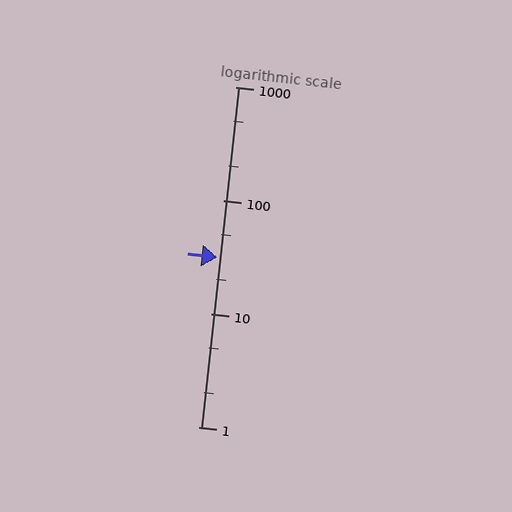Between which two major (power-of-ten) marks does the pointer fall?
The pointer is between 10 and 100.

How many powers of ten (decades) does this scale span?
The scale spans 3 decades, from 1 to 1000.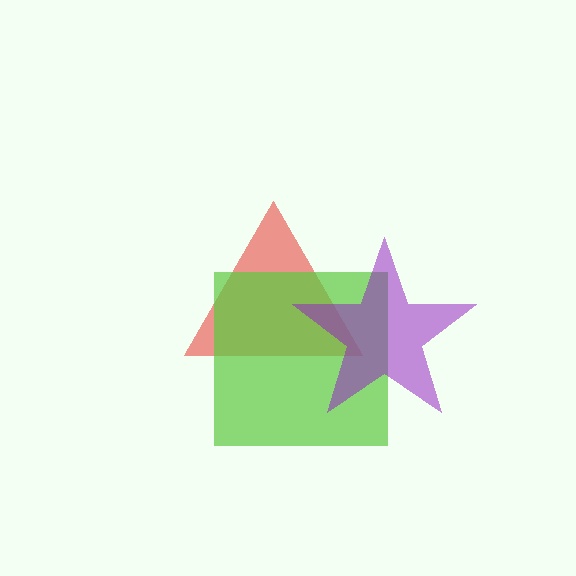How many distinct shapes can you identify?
There are 3 distinct shapes: a red triangle, a lime square, a purple star.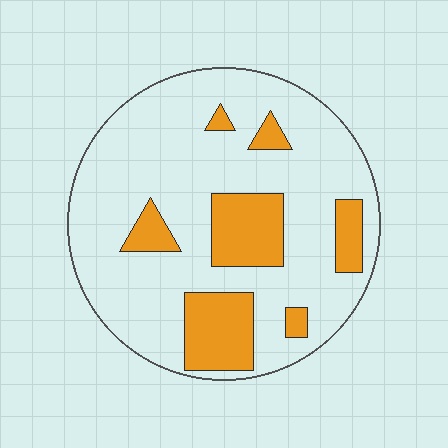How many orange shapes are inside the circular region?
7.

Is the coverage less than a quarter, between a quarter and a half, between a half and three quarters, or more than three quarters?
Less than a quarter.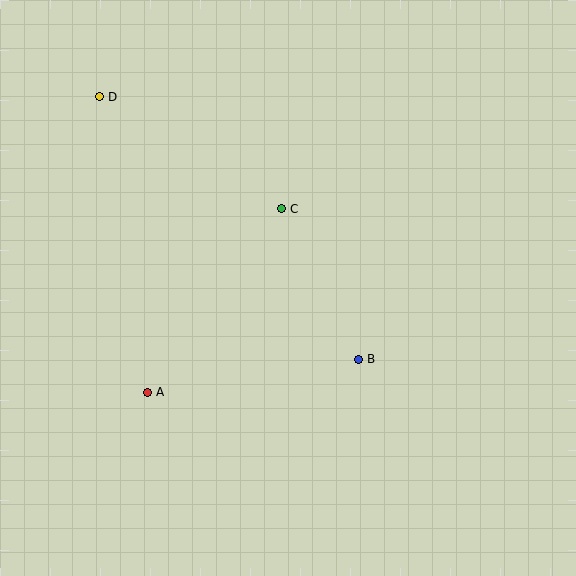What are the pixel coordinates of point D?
Point D is at (99, 97).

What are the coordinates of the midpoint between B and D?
The midpoint between B and D is at (229, 228).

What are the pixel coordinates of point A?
Point A is at (147, 392).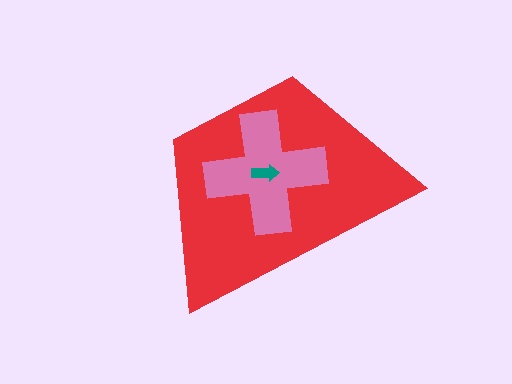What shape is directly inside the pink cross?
The teal arrow.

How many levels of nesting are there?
3.